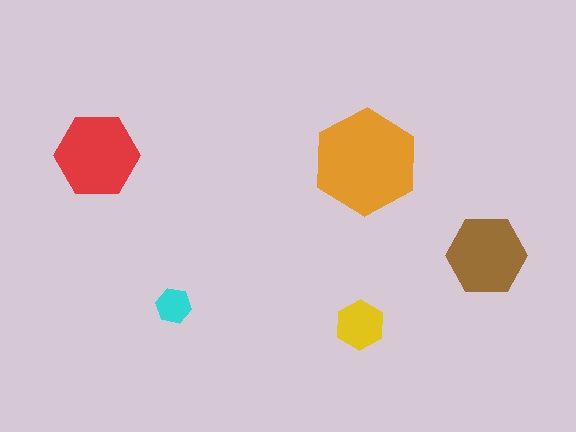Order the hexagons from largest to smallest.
the orange one, the red one, the brown one, the yellow one, the cyan one.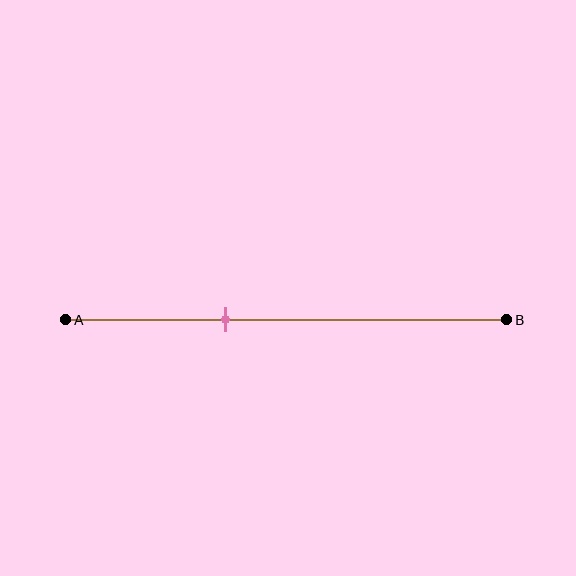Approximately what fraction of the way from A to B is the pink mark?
The pink mark is approximately 35% of the way from A to B.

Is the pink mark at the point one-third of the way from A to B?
No, the mark is at about 35% from A, not at the 33% one-third point.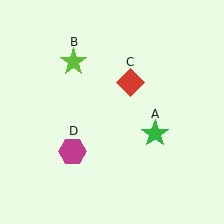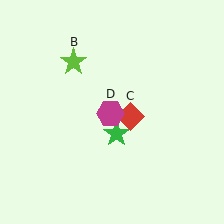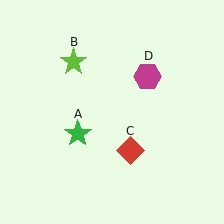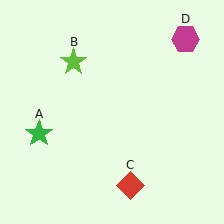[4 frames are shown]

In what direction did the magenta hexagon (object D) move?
The magenta hexagon (object D) moved up and to the right.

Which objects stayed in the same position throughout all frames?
Lime star (object B) remained stationary.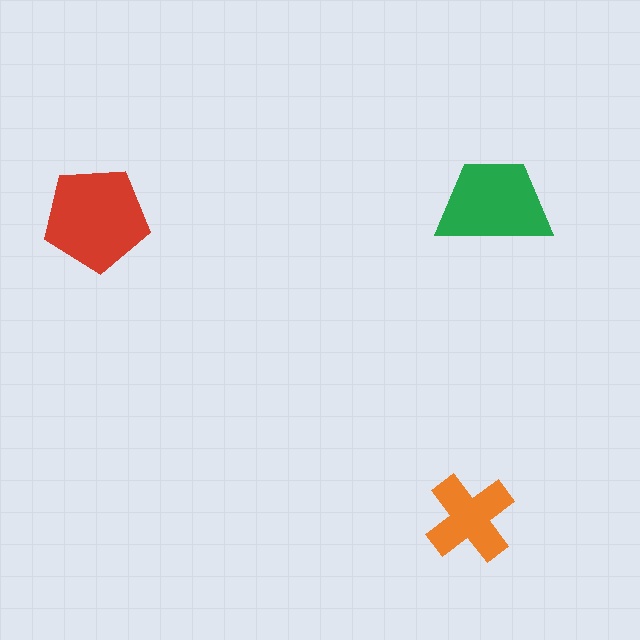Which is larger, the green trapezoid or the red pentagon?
The red pentagon.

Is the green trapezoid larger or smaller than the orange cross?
Larger.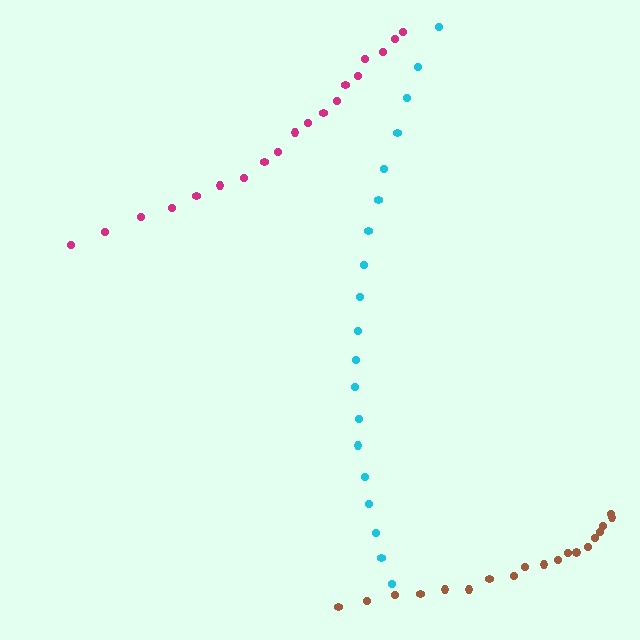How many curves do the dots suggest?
There are 3 distinct paths.